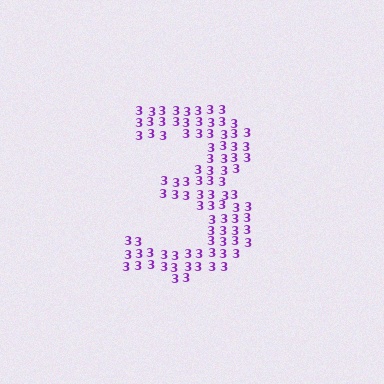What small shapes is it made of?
It is made of small digit 3's.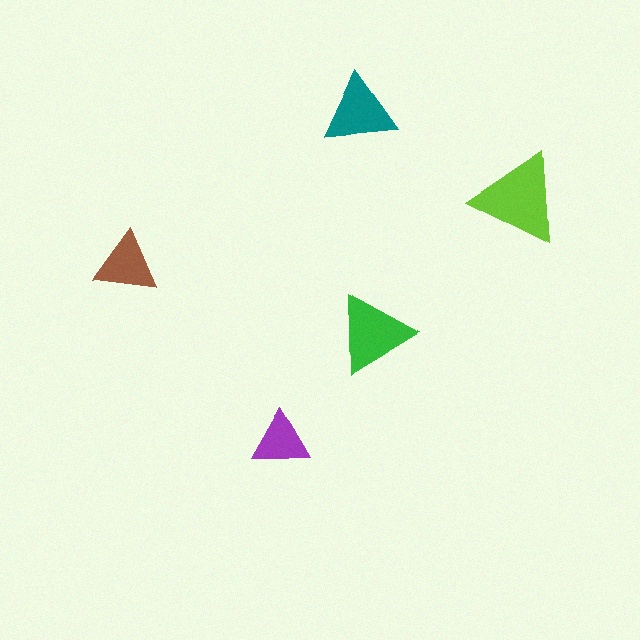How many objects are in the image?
There are 5 objects in the image.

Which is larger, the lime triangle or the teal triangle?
The lime one.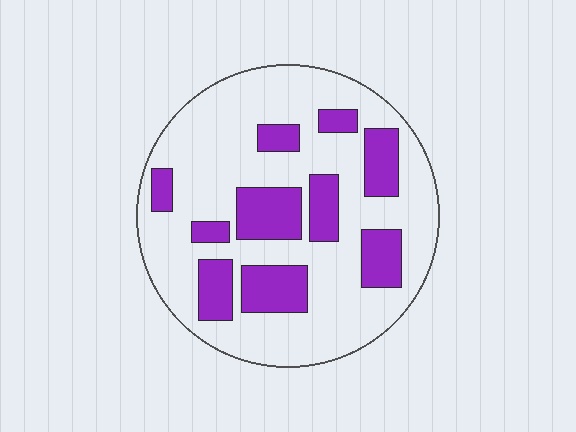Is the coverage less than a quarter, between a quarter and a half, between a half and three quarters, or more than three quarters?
Between a quarter and a half.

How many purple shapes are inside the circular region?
10.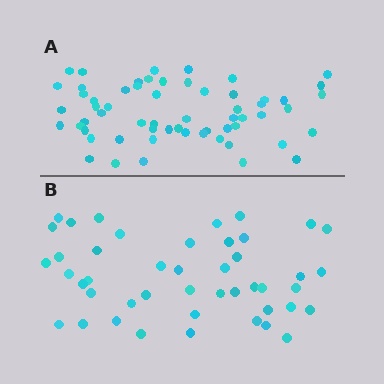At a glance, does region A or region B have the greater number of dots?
Region A (the top region) has more dots.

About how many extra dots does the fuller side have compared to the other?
Region A has approximately 15 more dots than region B.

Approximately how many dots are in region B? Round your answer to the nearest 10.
About 40 dots. (The exact count is 45, which rounds to 40.)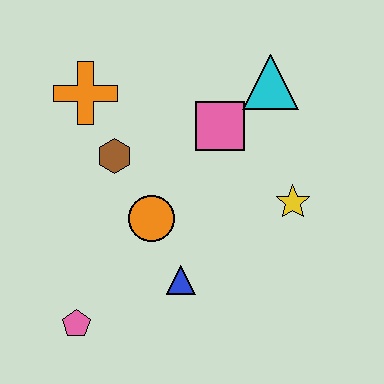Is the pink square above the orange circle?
Yes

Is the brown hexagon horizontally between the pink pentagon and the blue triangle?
Yes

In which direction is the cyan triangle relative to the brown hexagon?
The cyan triangle is to the right of the brown hexagon.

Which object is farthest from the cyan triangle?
The pink pentagon is farthest from the cyan triangle.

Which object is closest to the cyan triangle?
The pink square is closest to the cyan triangle.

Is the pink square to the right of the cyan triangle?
No